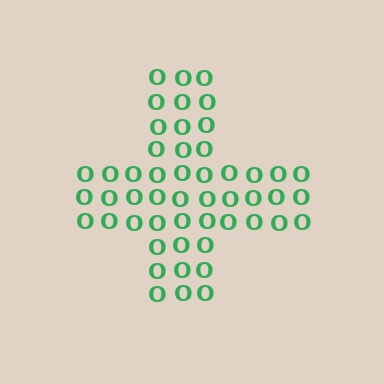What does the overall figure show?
The overall figure shows a cross.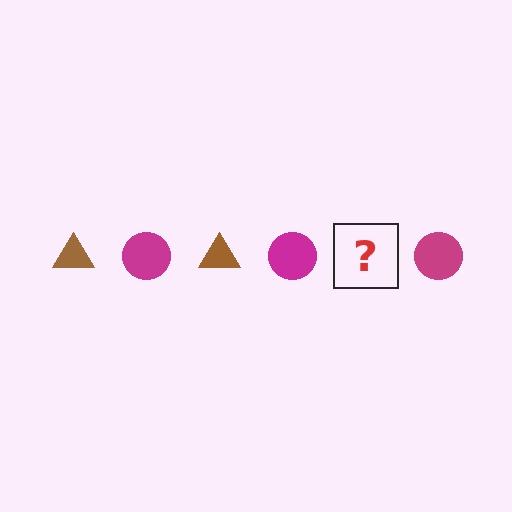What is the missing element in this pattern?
The missing element is a brown triangle.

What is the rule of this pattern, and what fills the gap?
The rule is that the pattern alternates between brown triangle and magenta circle. The gap should be filled with a brown triangle.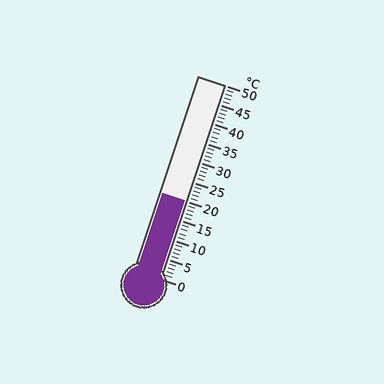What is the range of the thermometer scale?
The thermometer scale ranges from 0°C to 50°C.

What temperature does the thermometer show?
The thermometer shows approximately 20°C.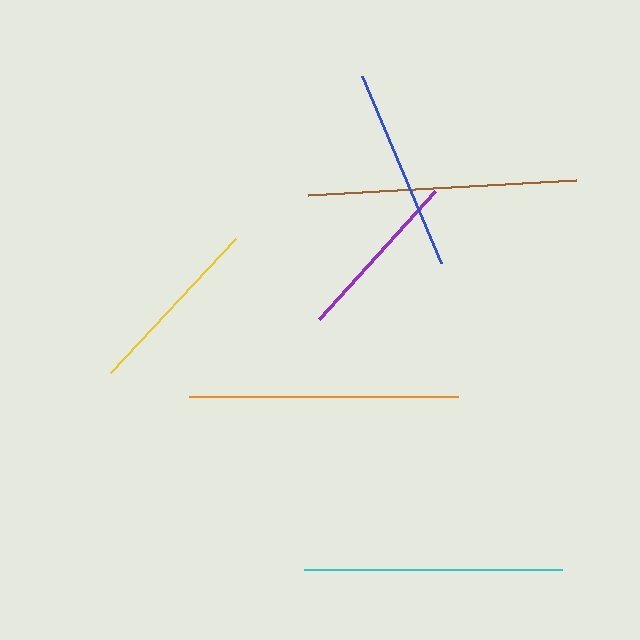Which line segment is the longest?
The orange line is the longest at approximately 268 pixels.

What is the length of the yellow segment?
The yellow segment is approximately 183 pixels long.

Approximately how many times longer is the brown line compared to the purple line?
The brown line is approximately 1.6 times the length of the purple line.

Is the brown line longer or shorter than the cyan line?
The brown line is longer than the cyan line.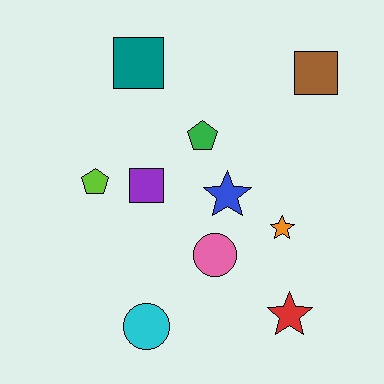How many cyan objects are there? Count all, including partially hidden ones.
There is 1 cyan object.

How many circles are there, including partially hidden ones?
There are 2 circles.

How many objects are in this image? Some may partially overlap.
There are 10 objects.